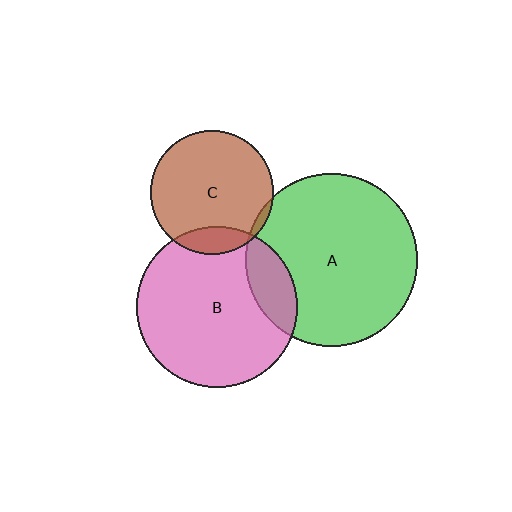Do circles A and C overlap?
Yes.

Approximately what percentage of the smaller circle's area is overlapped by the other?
Approximately 5%.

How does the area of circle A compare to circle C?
Approximately 1.9 times.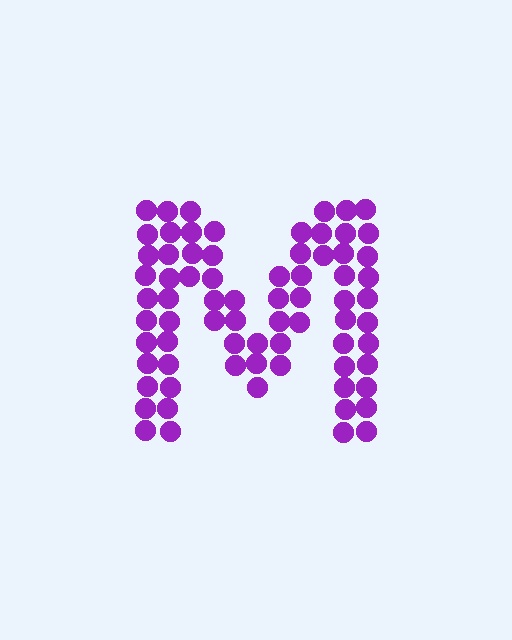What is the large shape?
The large shape is the letter M.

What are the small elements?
The small elements are circles.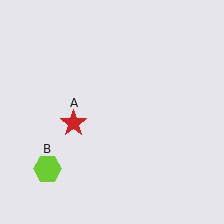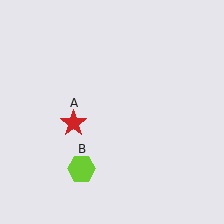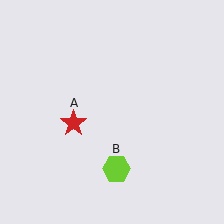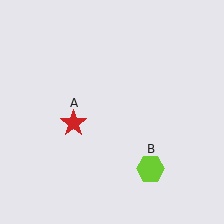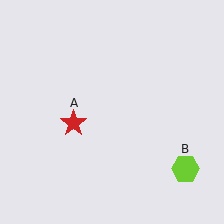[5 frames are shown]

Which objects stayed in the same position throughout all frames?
Red star (object A) remained stationary.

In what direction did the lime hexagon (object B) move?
The lime hexagon (object B) moved right.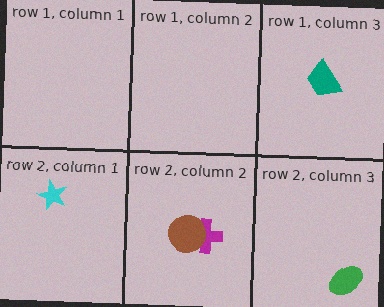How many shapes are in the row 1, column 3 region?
1.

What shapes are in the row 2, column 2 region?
The magenta cross, the brown circle.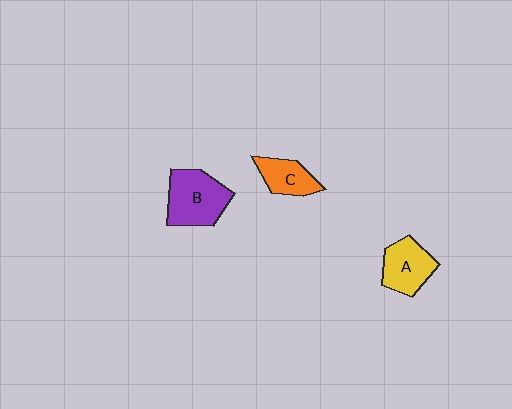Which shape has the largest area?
Shape B (purple).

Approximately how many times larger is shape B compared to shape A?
Approximately 1.3 times.